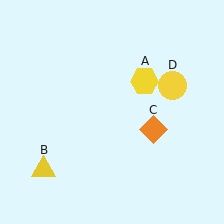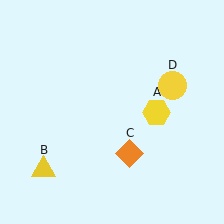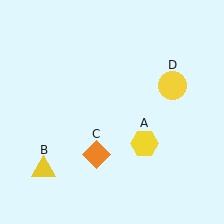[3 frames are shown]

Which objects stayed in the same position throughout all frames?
Yellow triangle (object B) and yellow circle (object D) remained stationary.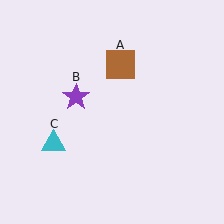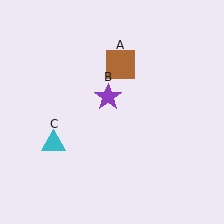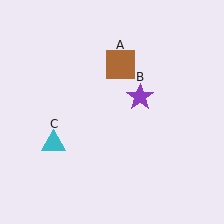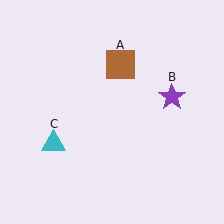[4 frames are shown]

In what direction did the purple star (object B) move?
The purple star (object B) moved right.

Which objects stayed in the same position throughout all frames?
Brown square (object A) and cyan triangle (object C) remained stationary.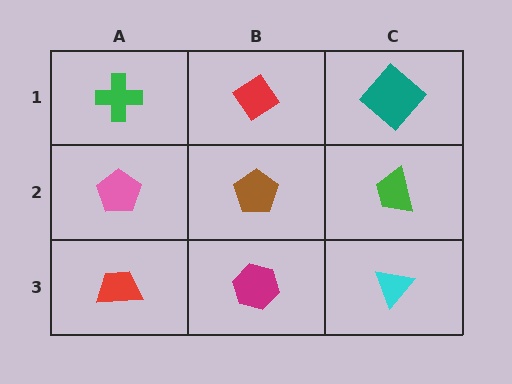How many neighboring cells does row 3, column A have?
2.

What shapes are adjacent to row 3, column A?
A pink pentagon (row 2, column A), a magenta hexagon (row 3, column B).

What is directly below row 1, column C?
A green trapezoid.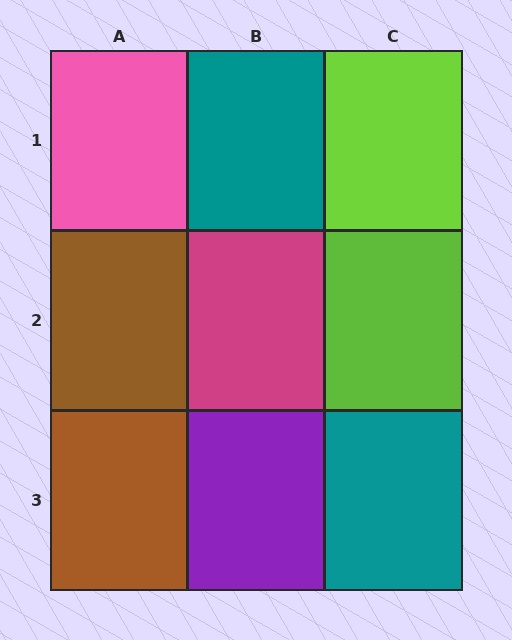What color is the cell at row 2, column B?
Magenta.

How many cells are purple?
1 cell is purple.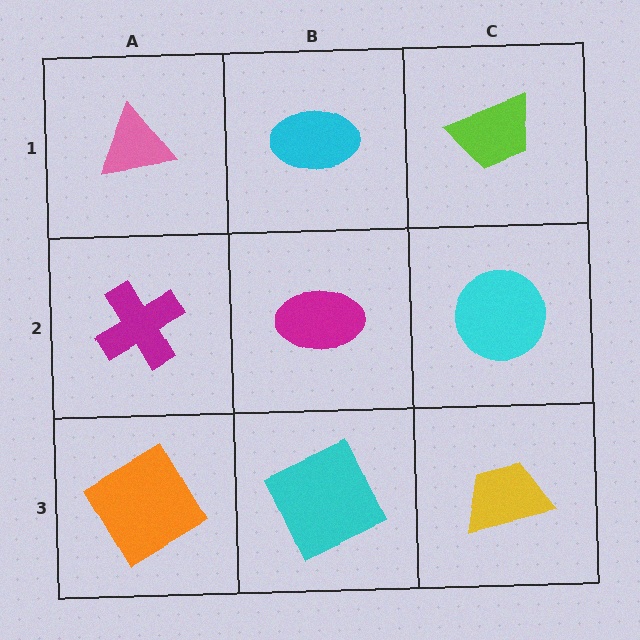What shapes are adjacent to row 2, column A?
A pink triangle (row 1, column A), an orange diamond (row 3, column A), a magenta ellipse (row 2, column B).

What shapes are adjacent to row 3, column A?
A magenta cross (row 2, column A), a cyan square (row 3, column B).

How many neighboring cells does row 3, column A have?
2.